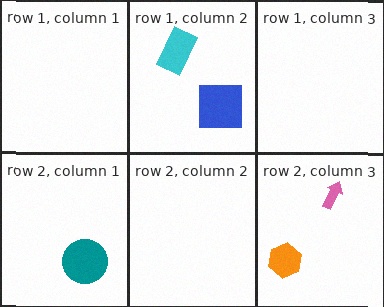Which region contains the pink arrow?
The row 2, column 3 region.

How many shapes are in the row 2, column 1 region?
1.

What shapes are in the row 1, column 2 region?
The cyan rectangle, the blue square.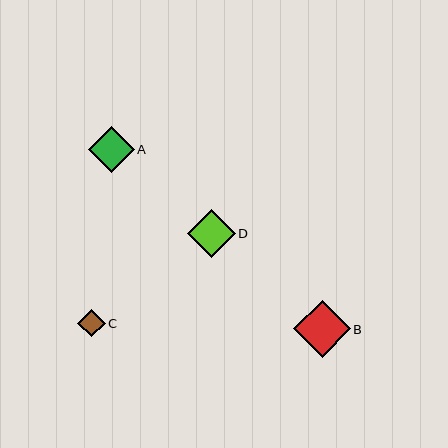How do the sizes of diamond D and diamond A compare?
Diamond D and diamond A are approximately the same size.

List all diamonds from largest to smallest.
From largest to smallest: B, D, A, C.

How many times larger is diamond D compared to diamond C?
Diamond D is approximately 1.8 times the size of diamond C.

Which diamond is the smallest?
Diamond C is the smallest with a size of approximately 27 pixels.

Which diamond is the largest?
Diamond B is the largest with a size of approximately 57 pixels.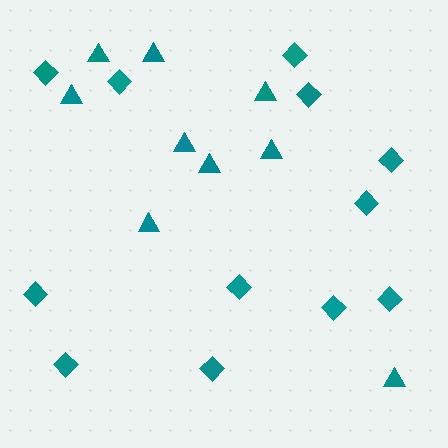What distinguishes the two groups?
There are 2 groups: one group of diamonds (12) and one group of triangles (9).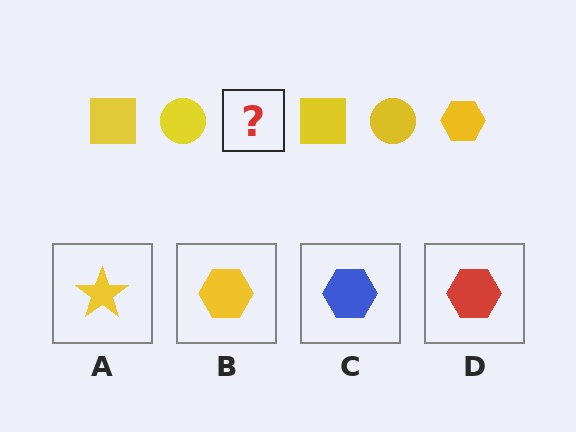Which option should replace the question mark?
Option B.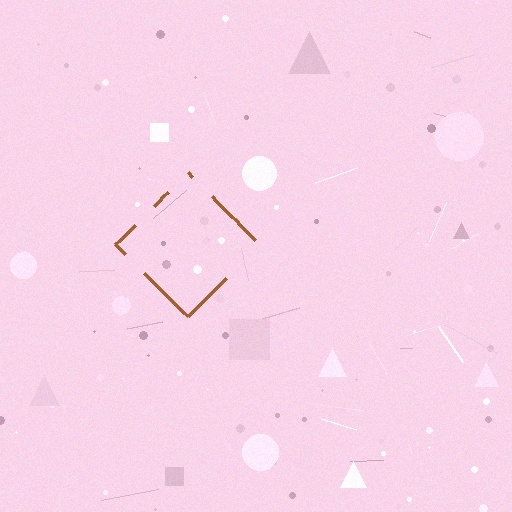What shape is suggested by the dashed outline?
The dashed outline suggests a diamond.